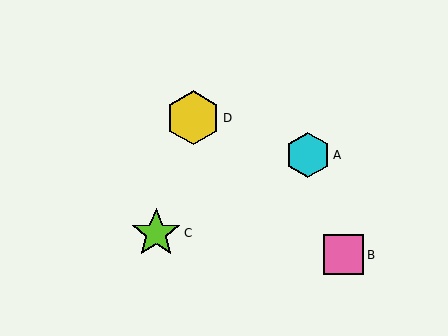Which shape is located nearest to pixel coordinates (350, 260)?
The pink square (labeled B) at (344, 255) is nearest to that location.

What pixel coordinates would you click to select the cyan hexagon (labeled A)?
Click at (308, 155) to select the cyan hexagon A.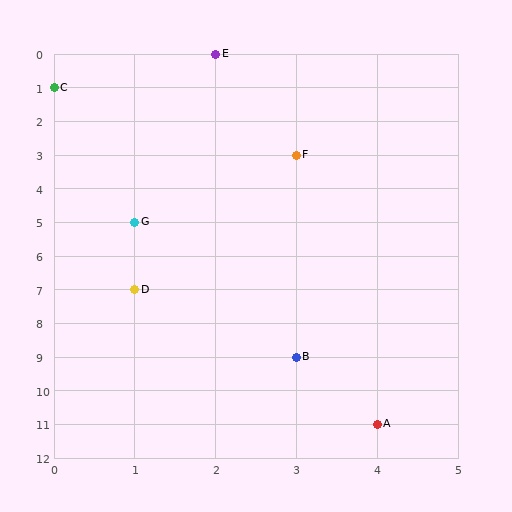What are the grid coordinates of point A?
Point A is at grid coordinates (4, 11).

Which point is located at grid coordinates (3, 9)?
Point B is at (3, 9).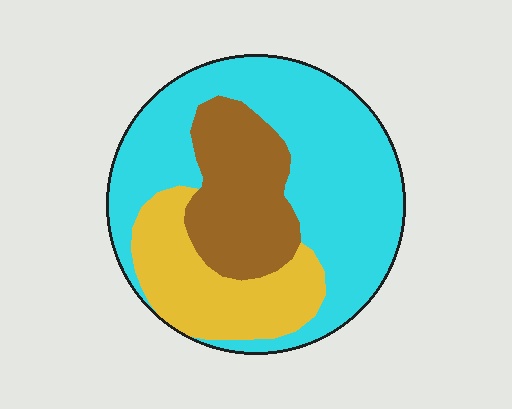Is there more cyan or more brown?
Cyan.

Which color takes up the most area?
Cyan, at roughly 55%.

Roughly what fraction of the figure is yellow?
Yellow covers 22% of the figure.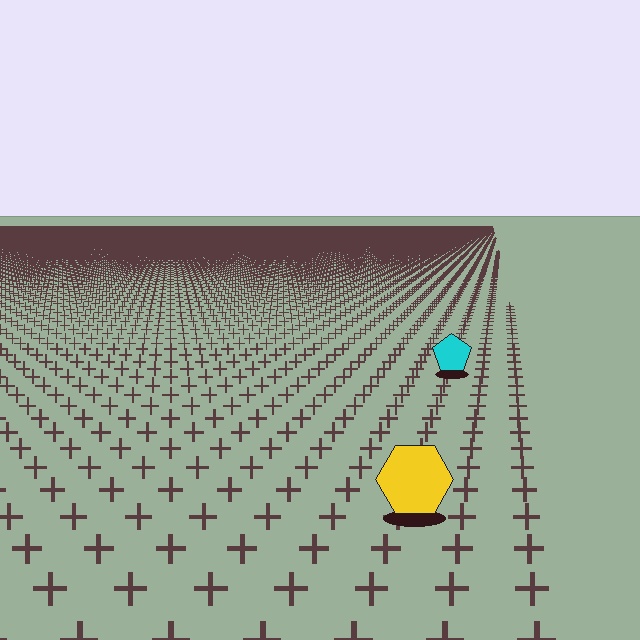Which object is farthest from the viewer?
The cyan pentagon is farthest from the viewer. It appears smaller and the ground texture around it is denser.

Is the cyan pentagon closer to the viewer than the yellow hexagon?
No. The yellow hexagon is closer — you can tell from the texture gradient: the ground texture is coarser near it.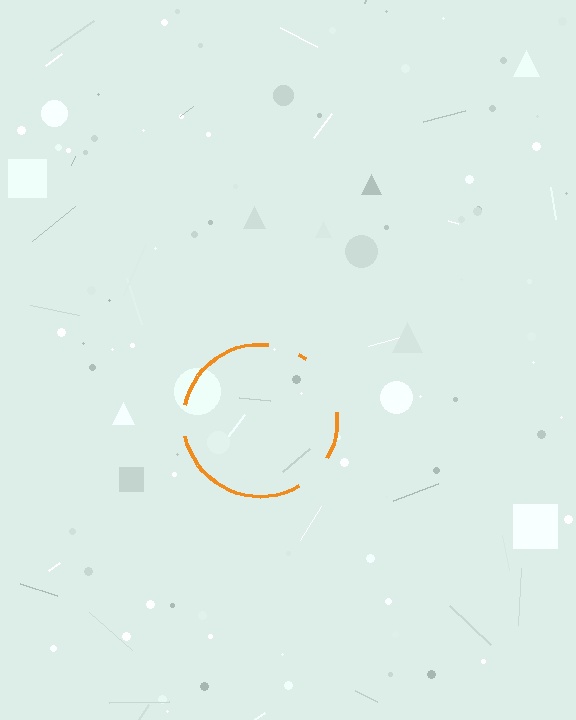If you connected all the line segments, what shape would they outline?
They would outline a circle.